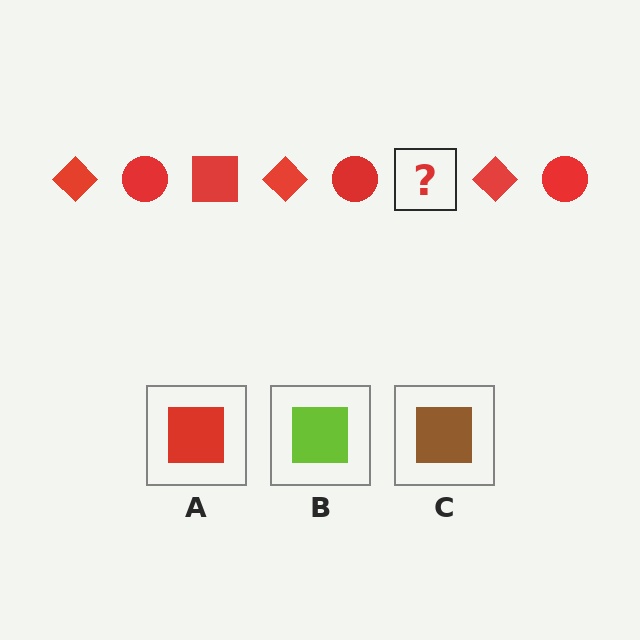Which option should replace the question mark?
Option A.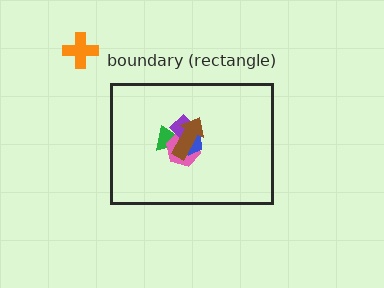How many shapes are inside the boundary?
5 inside, 1 outside.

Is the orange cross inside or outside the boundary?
Outside.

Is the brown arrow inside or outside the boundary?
Inside.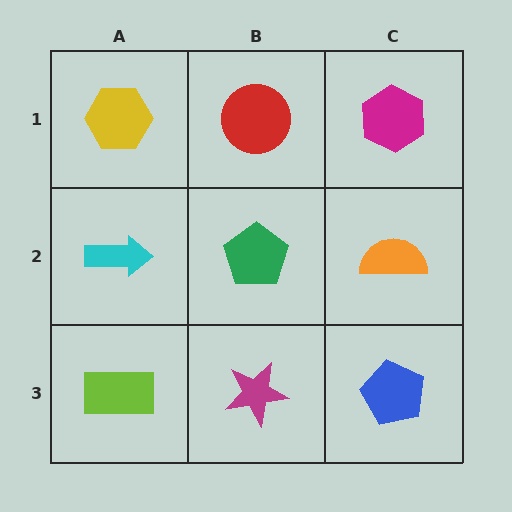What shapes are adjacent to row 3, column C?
An orange semicircle (row 2, column C), a magenta star (row 3, column B).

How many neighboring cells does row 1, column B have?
3.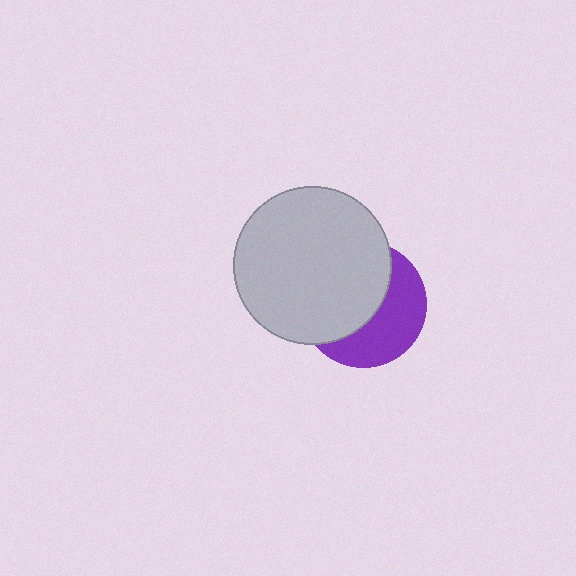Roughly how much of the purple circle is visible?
A small part of it is visible (roughly 44%).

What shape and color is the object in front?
The object in front is a light gray circle.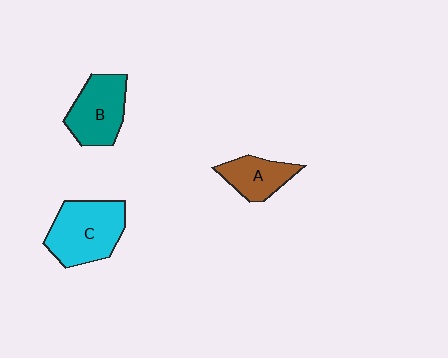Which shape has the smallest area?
Shape A (brown).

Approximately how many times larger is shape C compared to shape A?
Approximately 1.7 times.